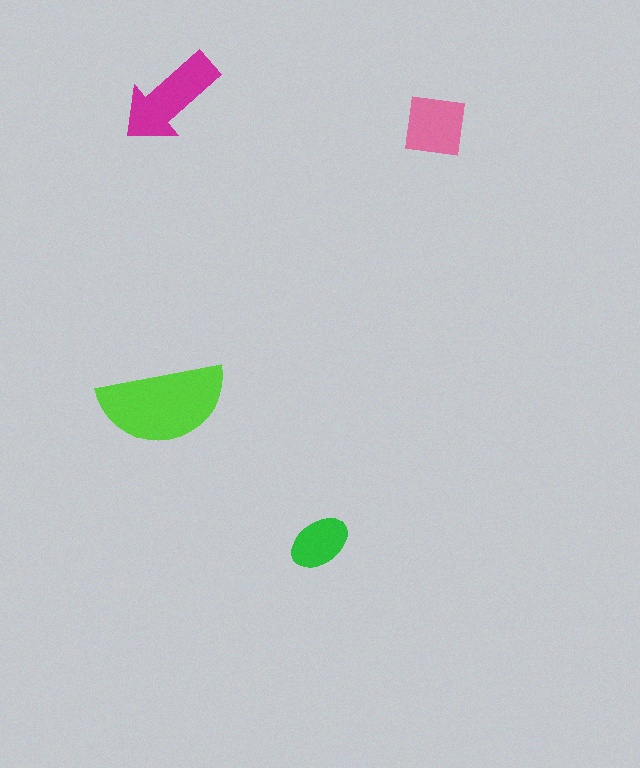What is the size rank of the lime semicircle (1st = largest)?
1st.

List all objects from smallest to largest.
The green ellipse, the pink square, the magenta arrow, the lime semicircle.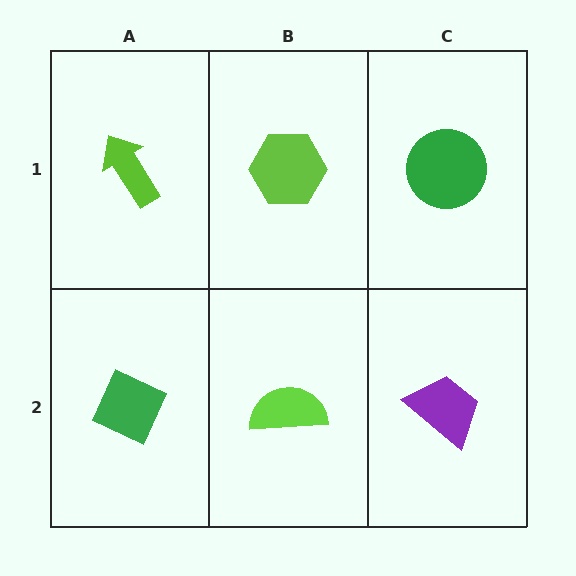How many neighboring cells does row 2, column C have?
2.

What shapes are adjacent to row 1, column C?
A purple trapezoid (row 2, column C), a lime hexagon (row 1, column B).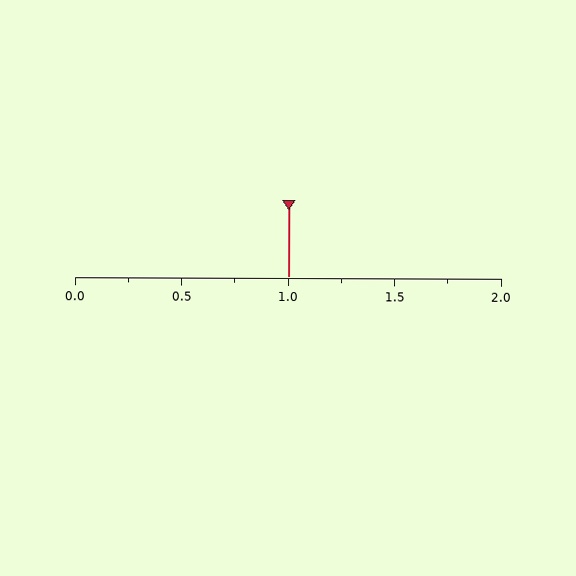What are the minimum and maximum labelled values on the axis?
The axis runs from 0.0 to 2.0.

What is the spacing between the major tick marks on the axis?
The major ticks are spaced 0.5 apart.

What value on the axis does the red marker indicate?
The marker indicates approximately 1.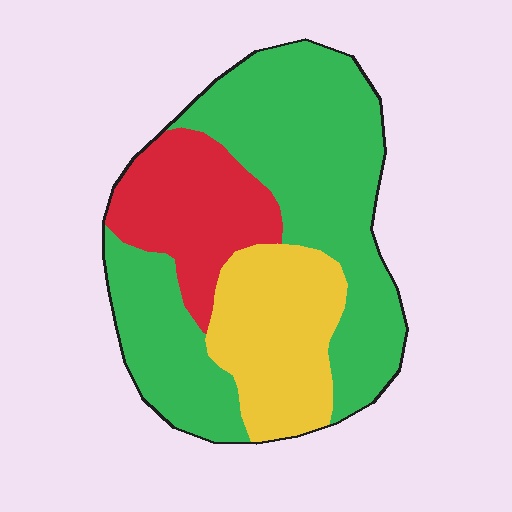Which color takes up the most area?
Green, at roughly 55%.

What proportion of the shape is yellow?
Yellow takes up about one quarter (1/4) of the shape.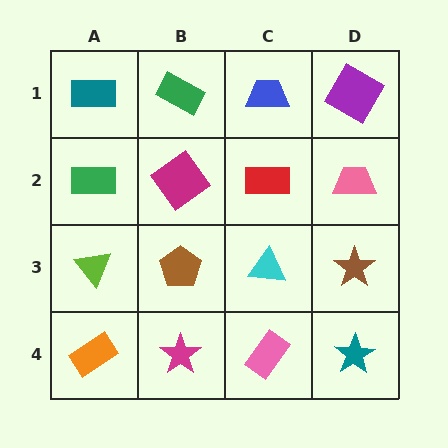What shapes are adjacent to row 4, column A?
A lime triangle (row 3, column A), a magenta star (row 4, column B).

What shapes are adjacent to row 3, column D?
A pink trapezoid (row 2, column D), a teal star (row 4, column D), a cyan triangle (row 3, column C).